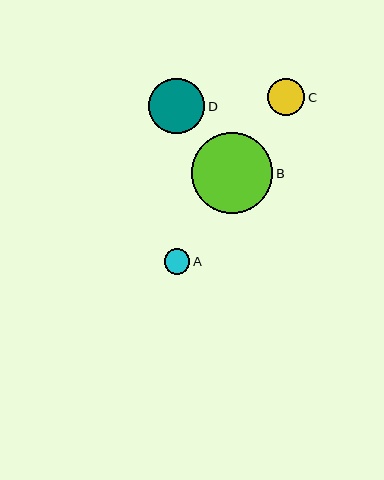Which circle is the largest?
Circle B is the largest with a size of approximately 81 pixels.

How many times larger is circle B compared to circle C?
Circle B is approximately 2.2 times the size of circle C.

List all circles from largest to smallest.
From largest to smallest: B, D, C, A.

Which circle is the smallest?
Circle A is the smallest with a size of approximately 26 pixels.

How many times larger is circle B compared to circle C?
Circle B is approximately 2.2 times the size of circle C.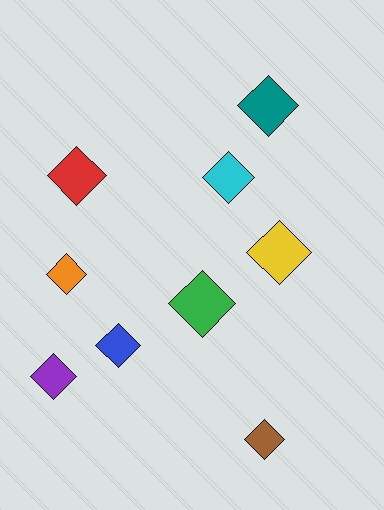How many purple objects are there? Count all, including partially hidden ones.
There is 1 purple object.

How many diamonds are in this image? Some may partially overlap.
There are 9 diamonds.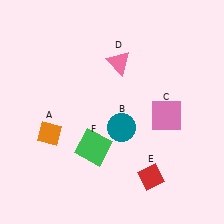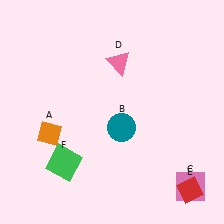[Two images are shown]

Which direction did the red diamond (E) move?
The red diamond (E) moved right.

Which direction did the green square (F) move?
The green square (F) moved left.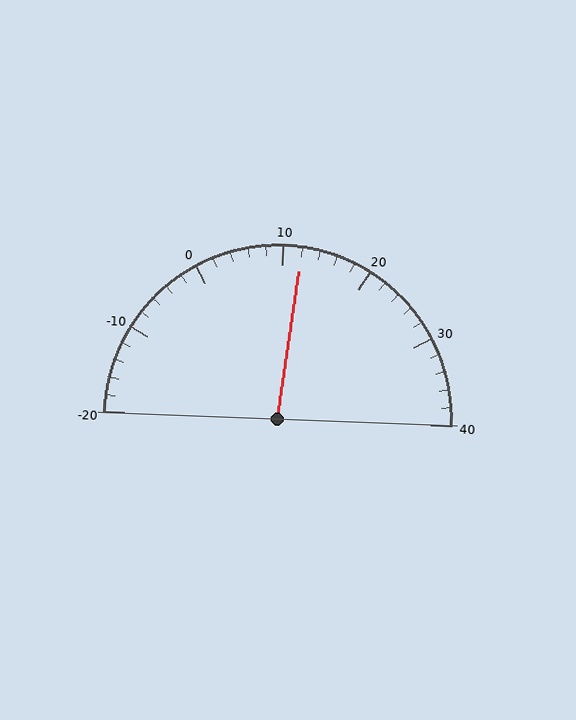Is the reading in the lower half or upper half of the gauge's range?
The reading is in the upper half of the range (-20 to 40).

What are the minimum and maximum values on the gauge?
The gauge ranges from -20 to 40.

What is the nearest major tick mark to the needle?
The nearest major tick mark is 10.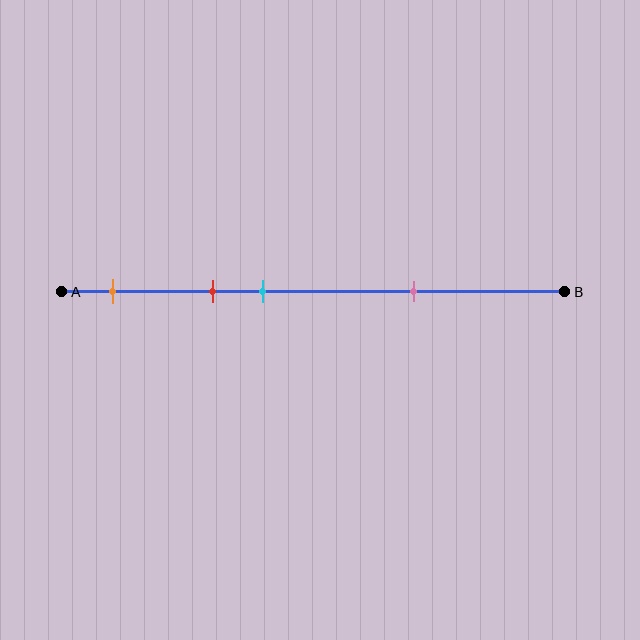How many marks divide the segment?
There are 4 marks dividing the segment.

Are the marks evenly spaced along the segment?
No, the marks are not evenly spaced.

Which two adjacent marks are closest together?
The red and cyan marks are the closest adjacent pair.